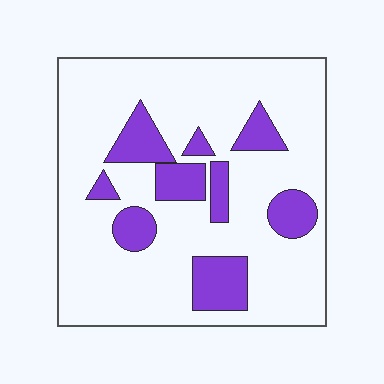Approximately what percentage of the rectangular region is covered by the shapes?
Approximately 20%.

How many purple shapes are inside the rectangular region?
9.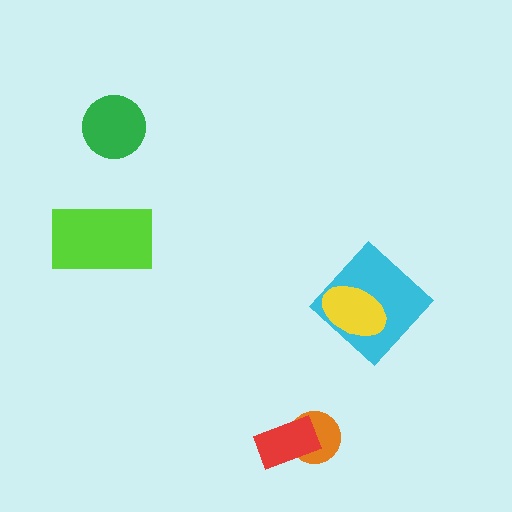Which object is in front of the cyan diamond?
The yellow ellipse is in front of the cyan diamond.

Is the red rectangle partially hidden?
No, no other shape covers it.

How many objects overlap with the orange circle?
1 object overlaps with the orange circle.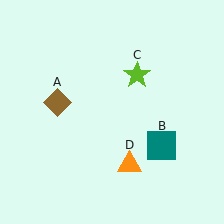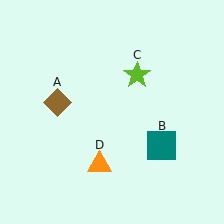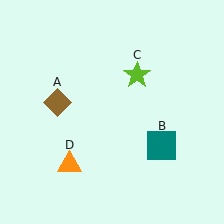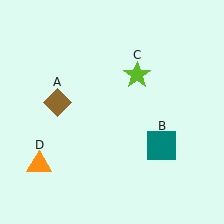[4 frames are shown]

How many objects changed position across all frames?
1 object changed position: orange triangle (object D).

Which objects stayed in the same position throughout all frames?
Brown diamond (object A) and teal square (object B) and lime star (object C) remained stationary.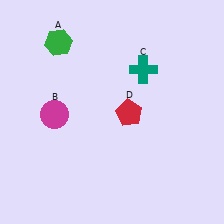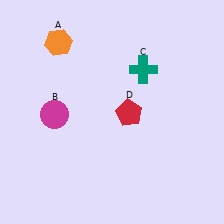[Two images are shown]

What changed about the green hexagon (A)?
In Image 1, A is green. In Image 2, it changed to orange.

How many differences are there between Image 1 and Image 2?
There is 1 difference between the two images.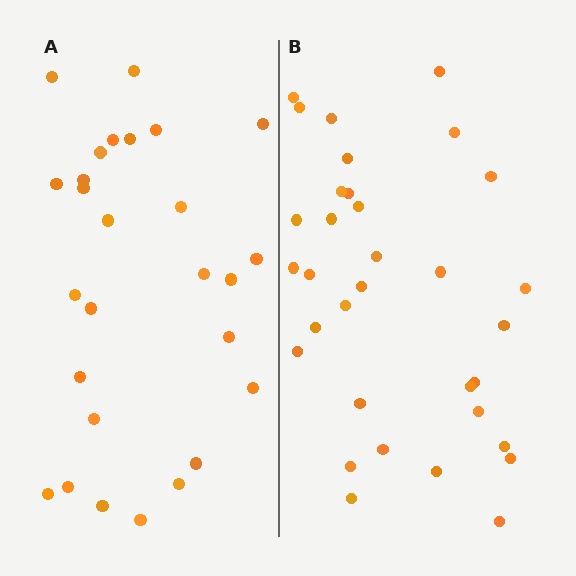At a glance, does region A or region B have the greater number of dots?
Region B (the right region) has more dots.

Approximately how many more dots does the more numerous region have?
Region B has about 6 more dots than region A.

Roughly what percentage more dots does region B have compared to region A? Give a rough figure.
About 20% more.